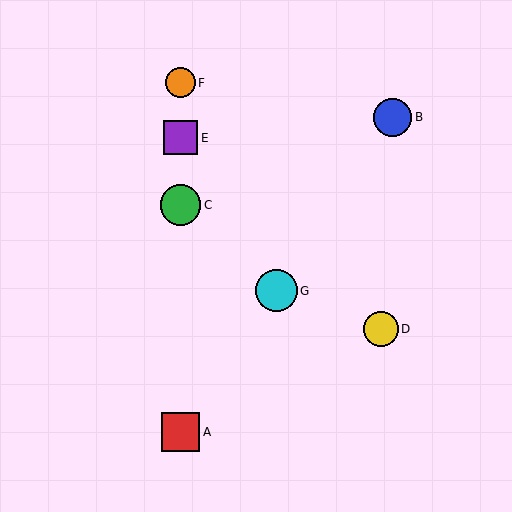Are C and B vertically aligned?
No, C is at x≈181 and B is at x≈393.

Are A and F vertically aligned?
Yes, both are at x≈181.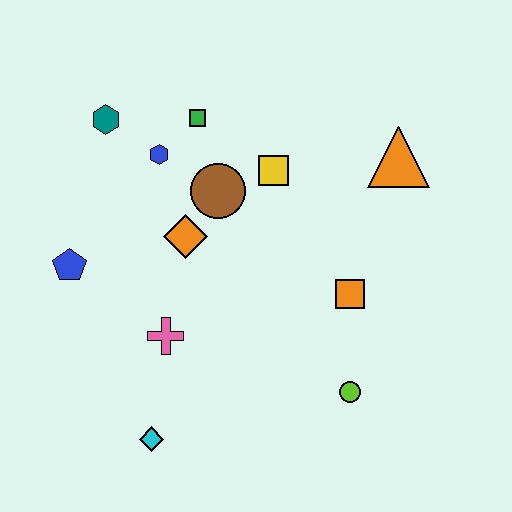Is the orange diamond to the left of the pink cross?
No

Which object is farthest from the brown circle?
The cyan diamond is farthest from the brown circle.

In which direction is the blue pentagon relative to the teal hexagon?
The blue pentagon is below the teal hexagon.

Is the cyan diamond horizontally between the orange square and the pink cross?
No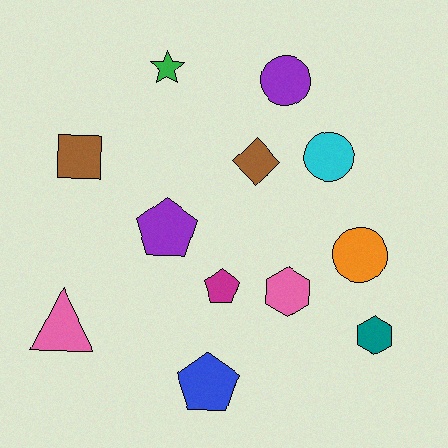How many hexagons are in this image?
There are 2 hexagons.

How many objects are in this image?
There are 12 objects.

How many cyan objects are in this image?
There is 1 cyan object.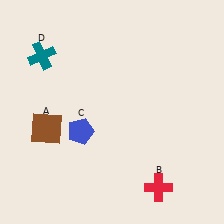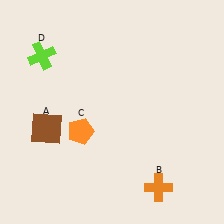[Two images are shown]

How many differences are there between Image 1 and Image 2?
There are 3 differences between the two images.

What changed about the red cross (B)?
In Image 1, B is red. In Image 2, it changed to orange.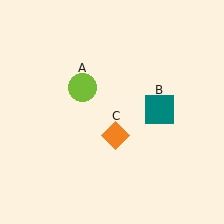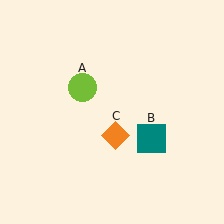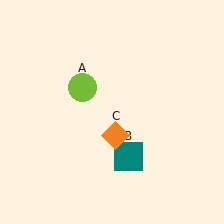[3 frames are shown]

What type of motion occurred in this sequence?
The teal square (object B) rotated clockwise around the center of the scene.